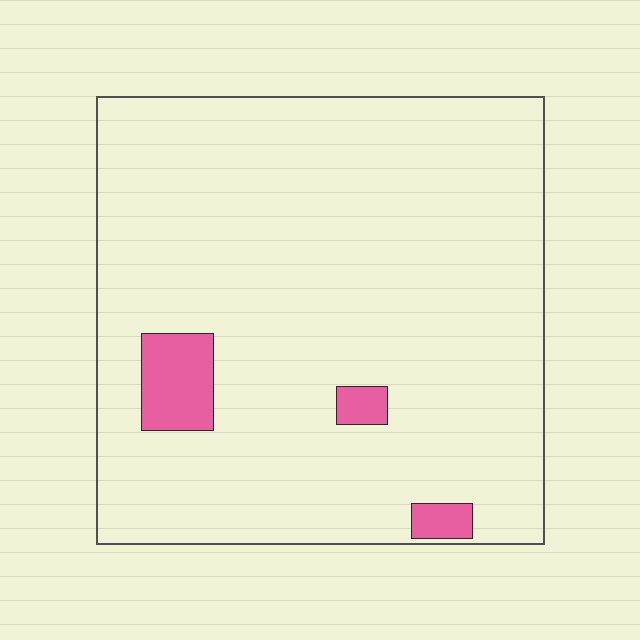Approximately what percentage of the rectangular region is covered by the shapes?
Approximately 5%.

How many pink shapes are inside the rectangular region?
3.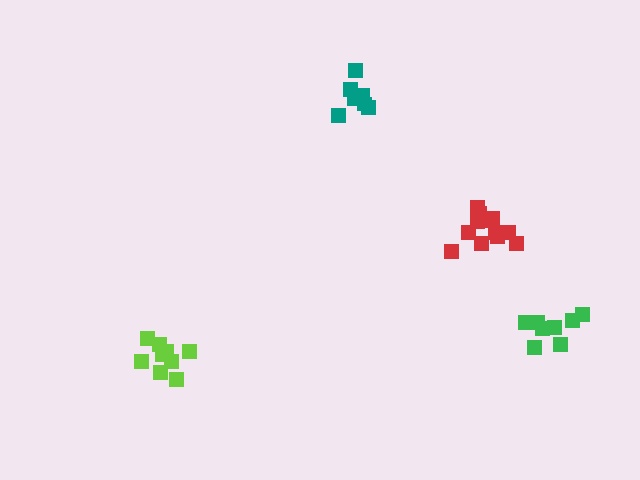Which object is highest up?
The teal cluster is topmost.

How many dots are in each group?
Group 1: 7 dots, Group 2: 12 dots, Group 3: 9 dots, Group 4: 8 dots (36 total).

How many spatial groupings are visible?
There are 4 spatial groupings.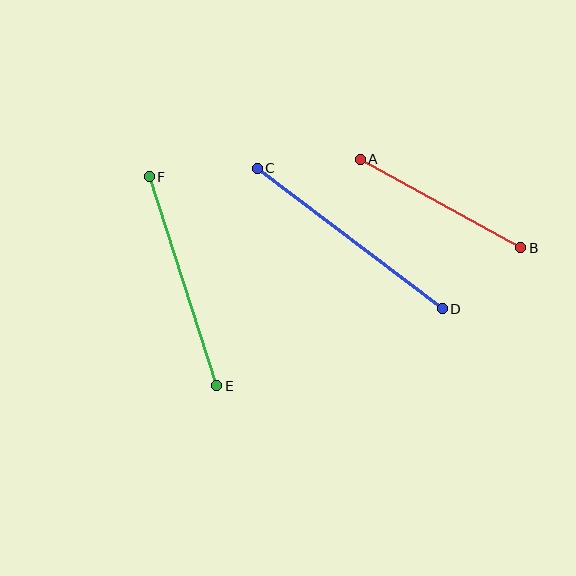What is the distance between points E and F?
The distance is approximately 219 pixels.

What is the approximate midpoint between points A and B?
The midpoint is at approximately (441, 203) pixels.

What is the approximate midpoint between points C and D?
The midpoint is at approximately (350, 239) pixels.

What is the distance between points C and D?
The distance is approximately 232 pixels.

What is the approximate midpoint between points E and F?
The midpoint is at approximately (183, 281) pixels.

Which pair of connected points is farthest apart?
Points C and D are farthest apart.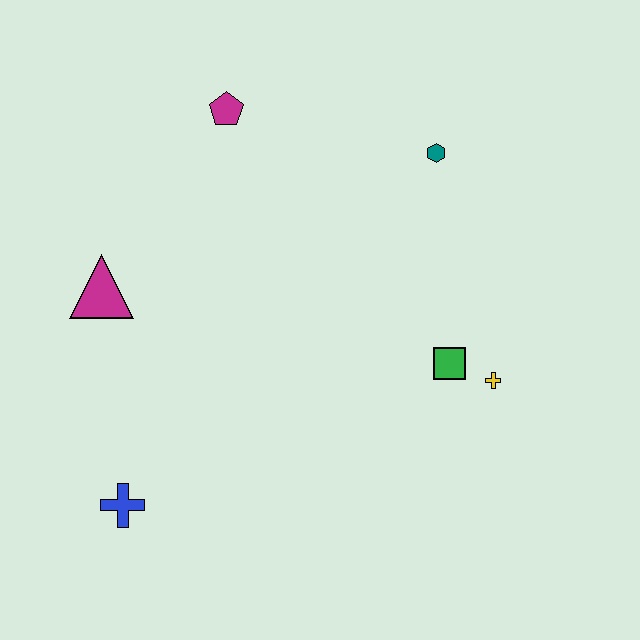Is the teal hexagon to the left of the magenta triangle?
No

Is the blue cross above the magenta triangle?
No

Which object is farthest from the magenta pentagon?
The blue cross is farthest from the magenta pentagon.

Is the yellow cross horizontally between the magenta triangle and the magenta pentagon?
No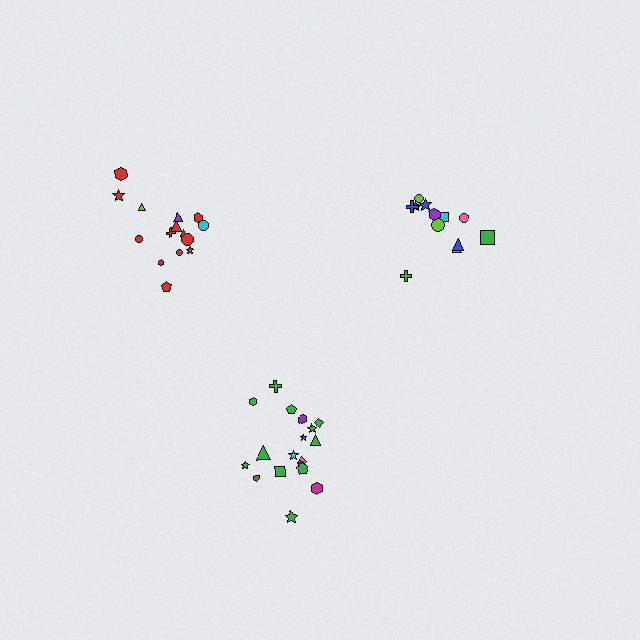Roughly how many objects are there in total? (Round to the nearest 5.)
Roughly 45 objects in total.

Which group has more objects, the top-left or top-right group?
The top-left group.